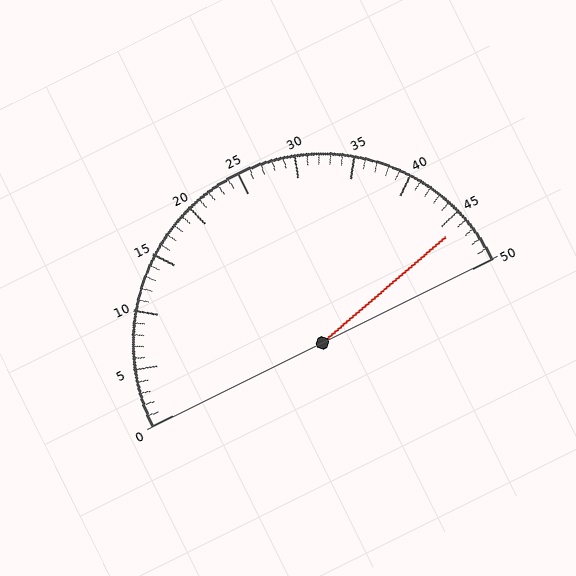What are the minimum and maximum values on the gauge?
The gauge ranges from 0 to 50.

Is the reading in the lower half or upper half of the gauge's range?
The reading is in the upper half of the range (0 to 50).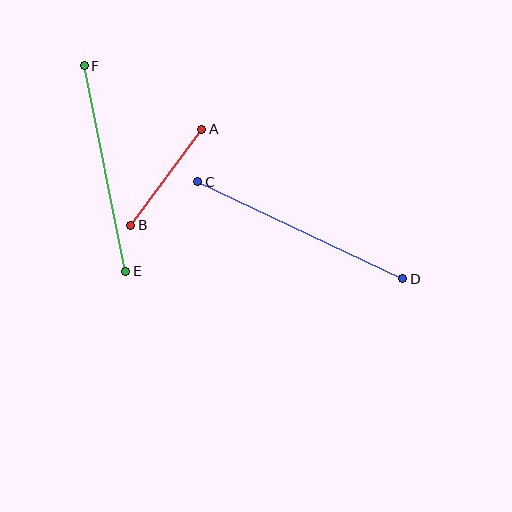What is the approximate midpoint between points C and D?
The midpoint is at approximately (300, 230) pixels.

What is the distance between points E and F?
The distance is approximately 210 pixels.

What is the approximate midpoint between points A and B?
The midpoint is at approximately (166, 177) pixels.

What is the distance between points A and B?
The distance is approximately 119 pixels.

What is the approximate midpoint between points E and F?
The midpoint is at approximately (105, 168) pixels.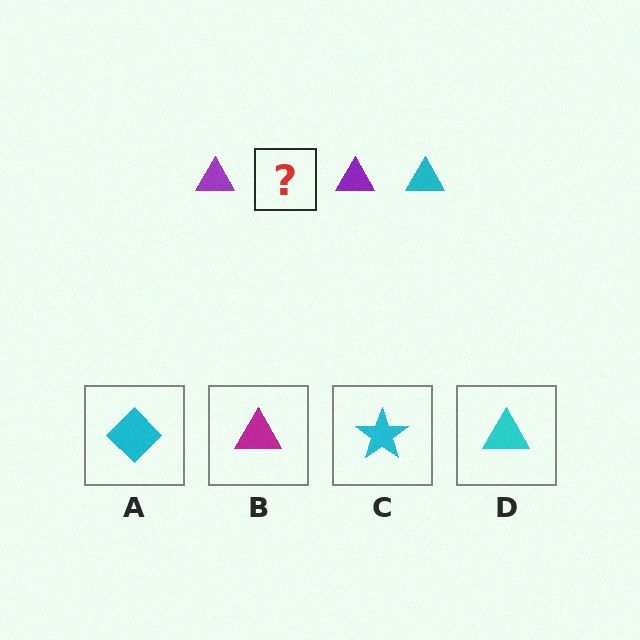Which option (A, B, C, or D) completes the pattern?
D.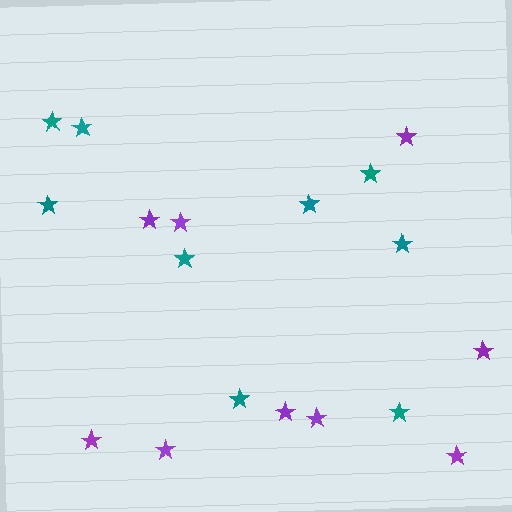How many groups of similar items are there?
There are 2 groups: one group of teal stars (9) and one group of purple stars (9).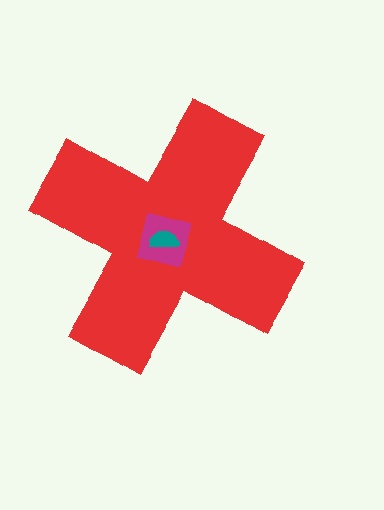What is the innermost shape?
The teal semicircle.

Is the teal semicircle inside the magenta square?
Yes.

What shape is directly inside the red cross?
The magenta square.